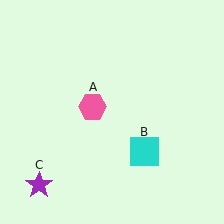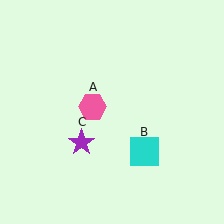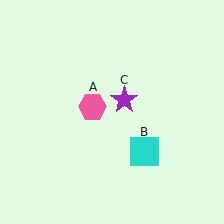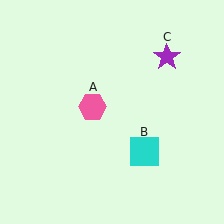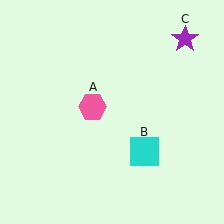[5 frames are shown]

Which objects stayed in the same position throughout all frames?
Pink hexagon (object A) and cyan square (object B) remained stationary.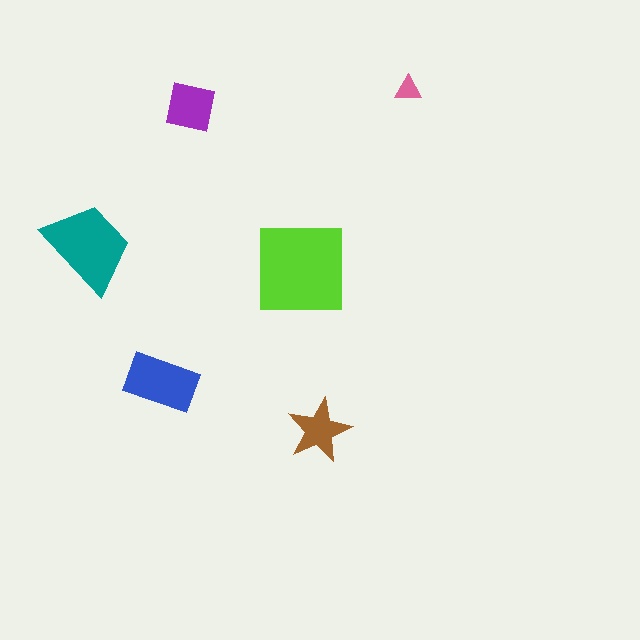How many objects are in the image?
There are 6 objects in the image.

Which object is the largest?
The lime square.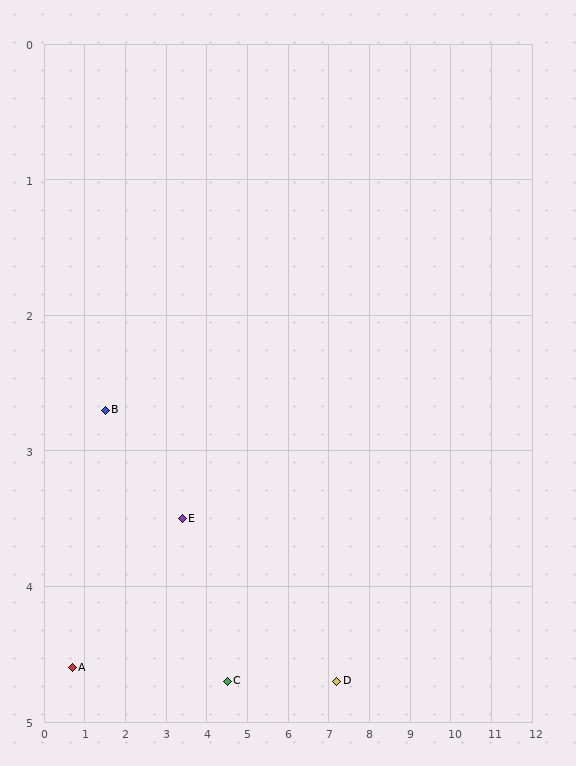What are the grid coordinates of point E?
Point E is at approximately (3.4, 3.5).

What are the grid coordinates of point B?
Point B is at approximately (1.5, 2.7).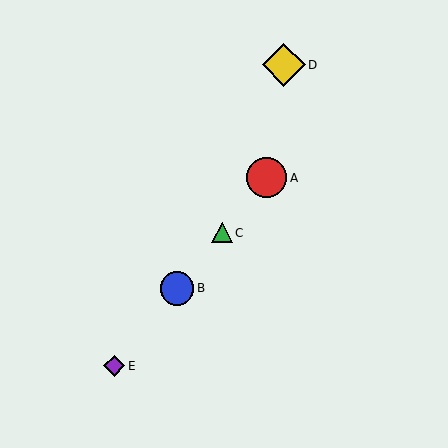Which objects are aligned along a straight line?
Objects A, B, C, E are aligned along a straight line.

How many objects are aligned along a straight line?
4 objects (A, B, C, E) are aligned along a straight line.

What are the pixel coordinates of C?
Object C is at (222, 233).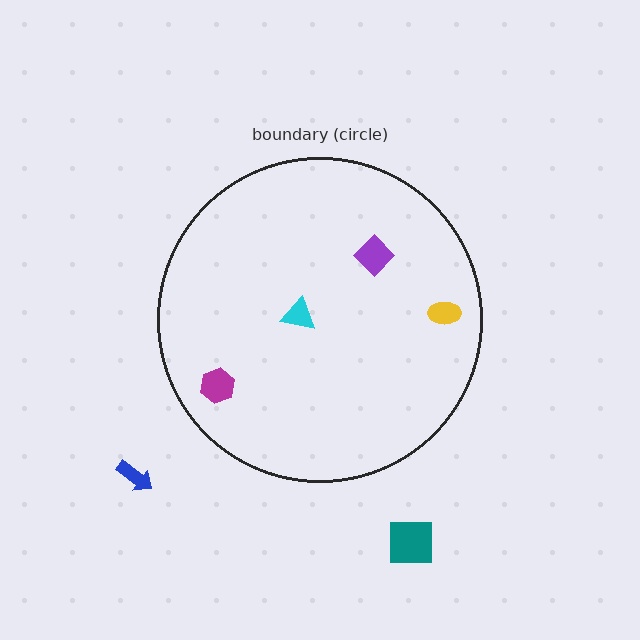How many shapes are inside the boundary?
4 inside, 2 outside.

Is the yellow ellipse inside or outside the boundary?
Inside.